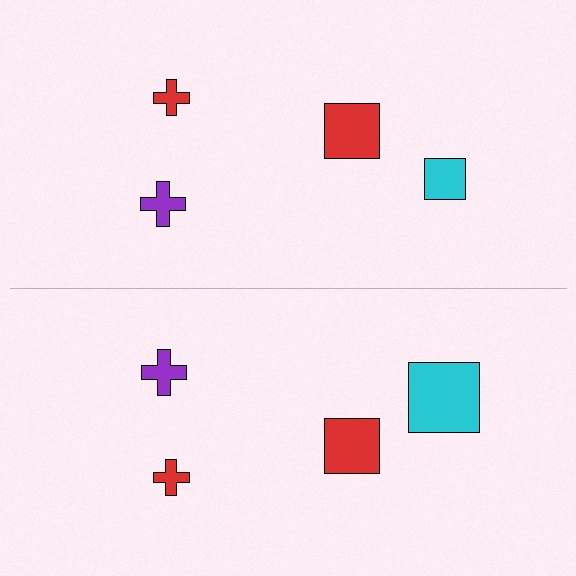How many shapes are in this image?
There are 8 shapes in this image.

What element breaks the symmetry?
The cyan square on the bottom side has a different size than its mirror counterpart.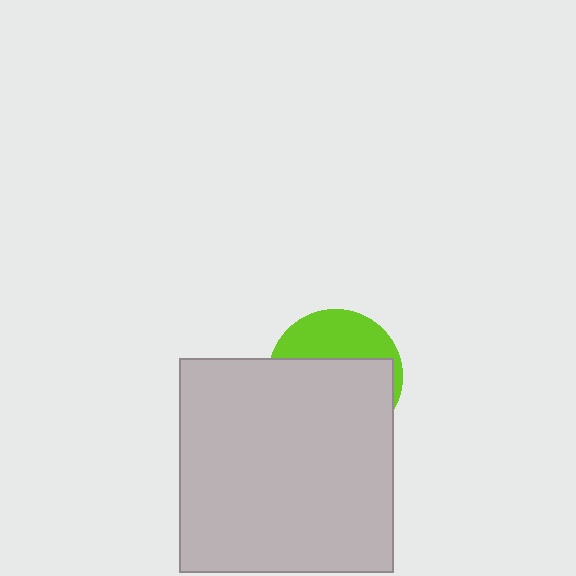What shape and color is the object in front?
The object in front is a light gray square.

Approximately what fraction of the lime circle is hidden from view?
Roughly 65% of the lime circle is hidden behind the light gray square.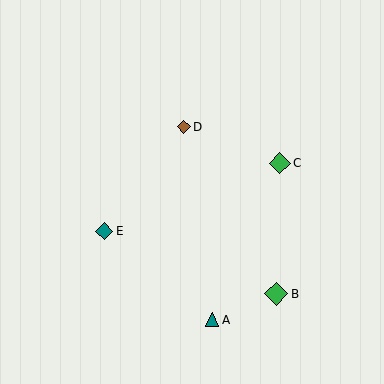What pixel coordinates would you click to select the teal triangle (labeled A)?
Click at (212, 320) to select the teal triangle A.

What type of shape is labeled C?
Shape C is a green diamond.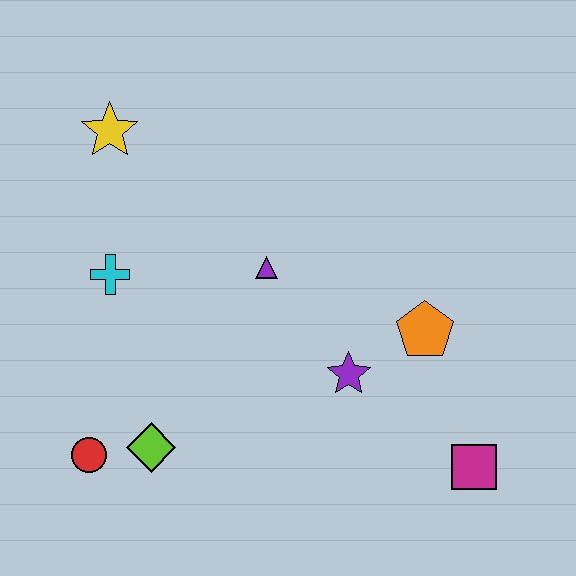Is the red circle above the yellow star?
No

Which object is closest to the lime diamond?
The red circle is closest to the lime diamond.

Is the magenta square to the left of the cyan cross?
No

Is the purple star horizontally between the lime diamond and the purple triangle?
No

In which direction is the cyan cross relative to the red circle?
The cyan cross is above the red circle.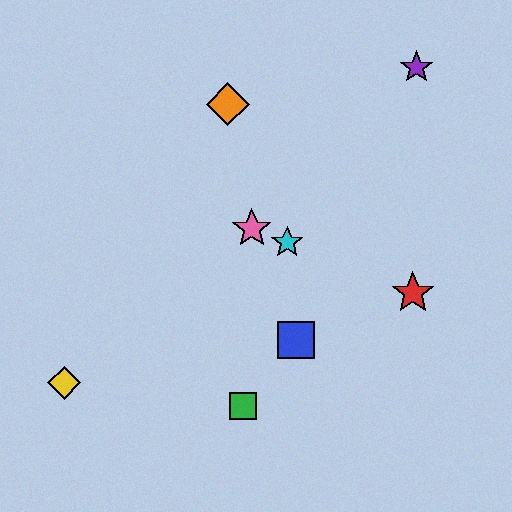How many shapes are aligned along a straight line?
3 shapes (the red star, the cyan star, the pink star) are aligned along a straight line.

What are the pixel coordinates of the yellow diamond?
The yellow diamond is at (64, 383).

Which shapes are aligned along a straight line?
The red star, the cyan star, the pink star are aligned along a straight line.